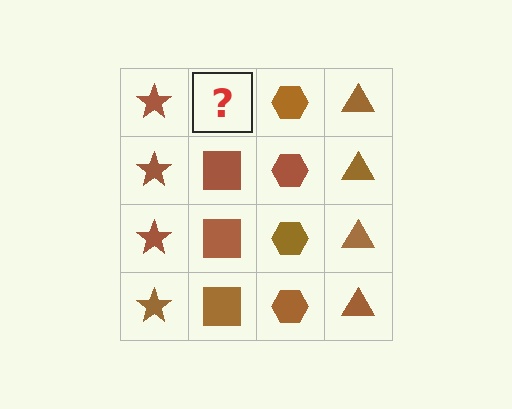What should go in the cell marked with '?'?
The missing cell should contain a brown square.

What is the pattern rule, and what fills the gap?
The rule is that each column has a consistent shape. The gap should be filled with a brown square.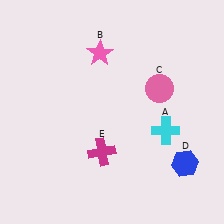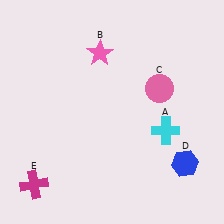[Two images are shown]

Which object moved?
The magenta cross (E) moved left.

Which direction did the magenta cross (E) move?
The magenta cross (E) moved left.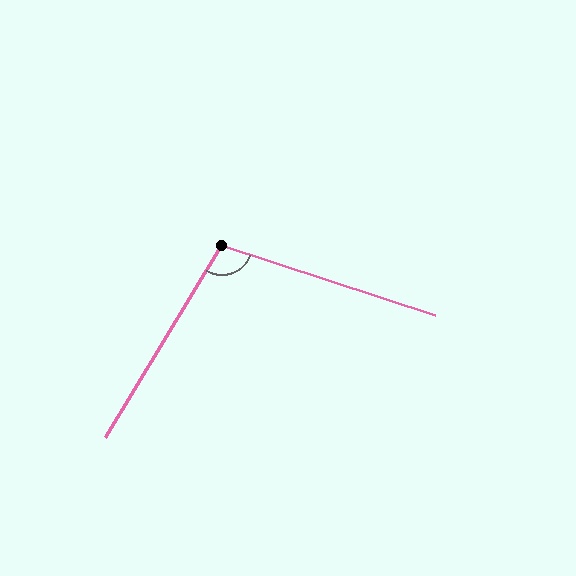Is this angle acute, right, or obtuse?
It is obtuse.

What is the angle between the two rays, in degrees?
Approximately 103 degrees.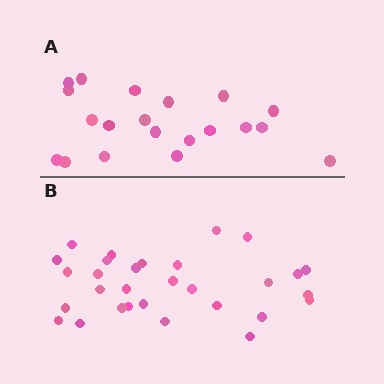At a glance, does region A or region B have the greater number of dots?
Region B (the bottom region) has more dots.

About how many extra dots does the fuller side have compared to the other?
Region B has roughly 10 or so more dots than region A.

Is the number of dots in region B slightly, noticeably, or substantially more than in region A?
Region B has substantially more. The ratio is roughly 1.5 to 1.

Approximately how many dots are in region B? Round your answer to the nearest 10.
About 30 dots.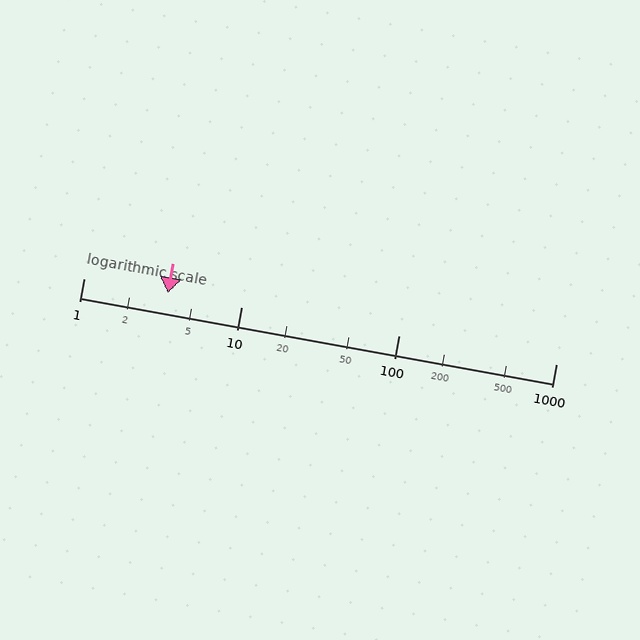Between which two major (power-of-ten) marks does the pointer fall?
The pointer is between 1 and 10.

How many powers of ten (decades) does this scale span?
The scale spans 3 decades, from 1 to 1000.